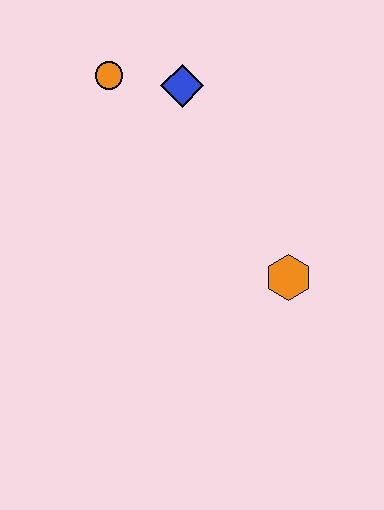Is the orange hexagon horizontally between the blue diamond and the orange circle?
No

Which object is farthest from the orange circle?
The orange hexagon is farthest from the orange circle.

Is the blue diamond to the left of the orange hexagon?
Yes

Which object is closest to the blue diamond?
The orange circle is closest to the blue diamond.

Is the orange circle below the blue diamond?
No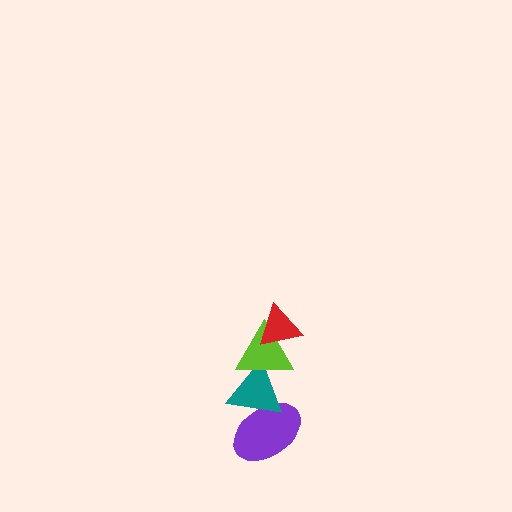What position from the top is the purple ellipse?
The purple ellipse is 4th from the top.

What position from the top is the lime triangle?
The lime triangle is 2nd from the top.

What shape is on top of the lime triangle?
The red triangle is on top of the lime triangle.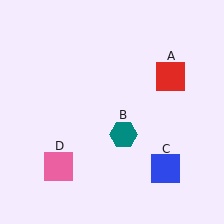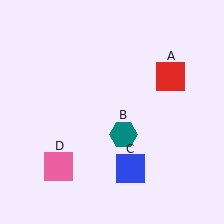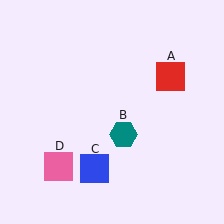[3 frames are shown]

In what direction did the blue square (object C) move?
The blue square (object C) moved left.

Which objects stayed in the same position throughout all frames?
Red square (object A) and teal hexagon (object B) and pink square (object D) remained stationary.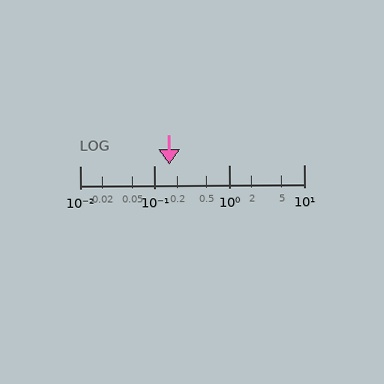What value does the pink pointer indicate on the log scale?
The pointer indicates approximately 0.16.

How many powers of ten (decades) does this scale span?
The scale spans 3 decades, from 0.01 to 10.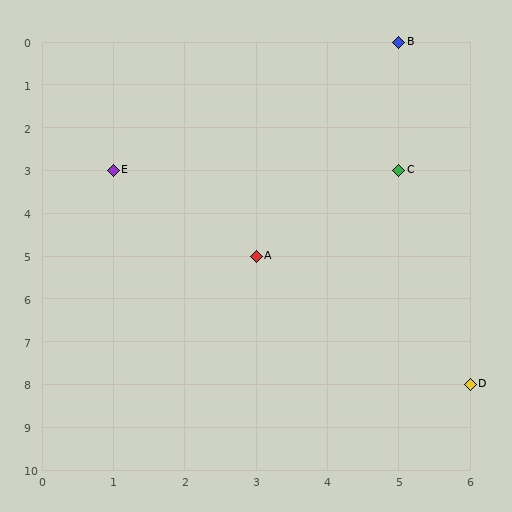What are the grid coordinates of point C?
Point C is at grid coordinates (5, 3).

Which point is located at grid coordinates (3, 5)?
Point A is at (3, 5).